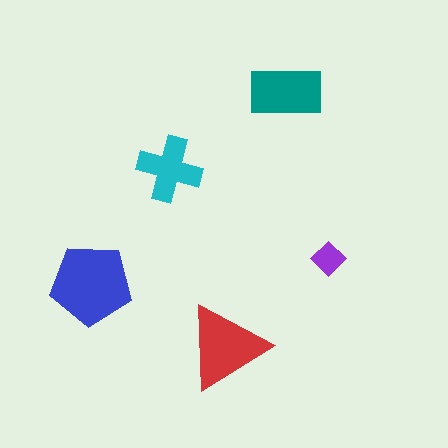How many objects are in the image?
There are 5 objects in the image.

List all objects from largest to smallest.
The blue pentagon, the red triangle, the teal rectangle, the cyan cross, the purple diamond.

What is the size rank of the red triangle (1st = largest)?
2nd.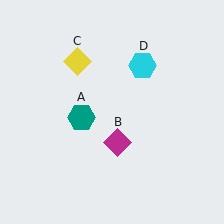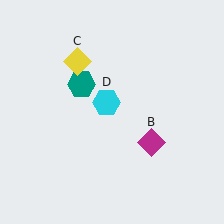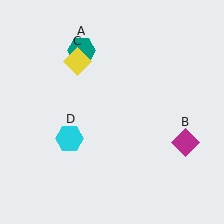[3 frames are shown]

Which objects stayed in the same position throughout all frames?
Yellow diamond (object C) remained stationary.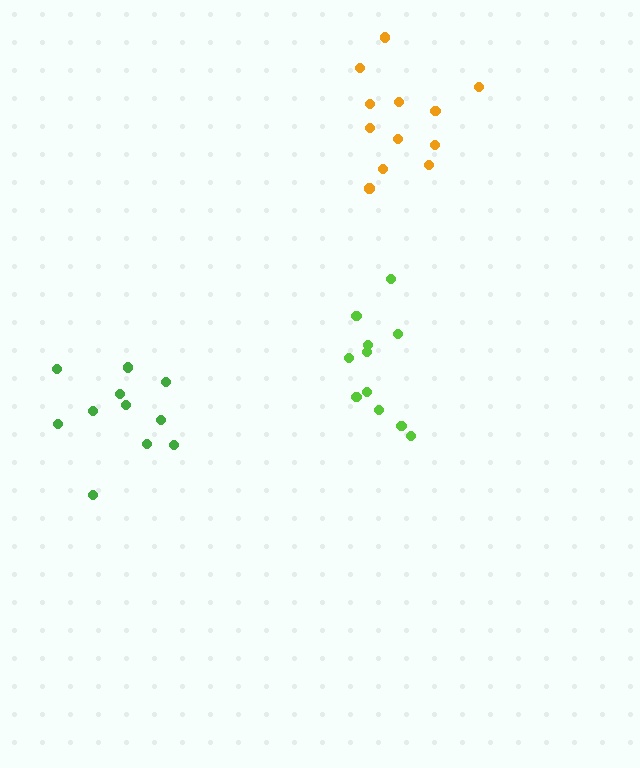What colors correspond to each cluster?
The clusters are colored: orange, lime, green.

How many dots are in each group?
Group 1: 12 dots, Group 2: 11 dots, Group 3: 11 dots (34 total).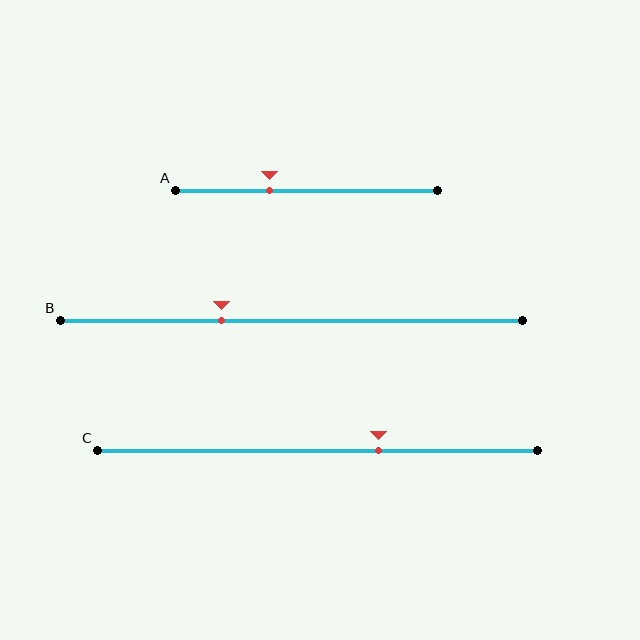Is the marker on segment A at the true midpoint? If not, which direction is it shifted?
No, the marker on segment A is shifted to the left by about 14% of the segment length.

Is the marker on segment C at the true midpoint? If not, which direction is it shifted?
No, the marker on segment C is shifted to the right by about 14% of the segment length.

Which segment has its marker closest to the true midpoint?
Segment C has its marker closest to the true midpoint.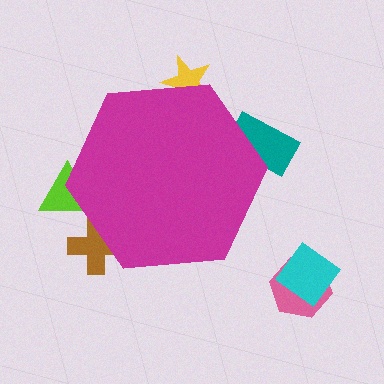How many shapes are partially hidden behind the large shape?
4 shapes are partially hidden.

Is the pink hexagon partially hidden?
No, the pink hexagon is fully visible.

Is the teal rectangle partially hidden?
Yes, the teal rectangle is partially hidden behind the magenta hexagon.